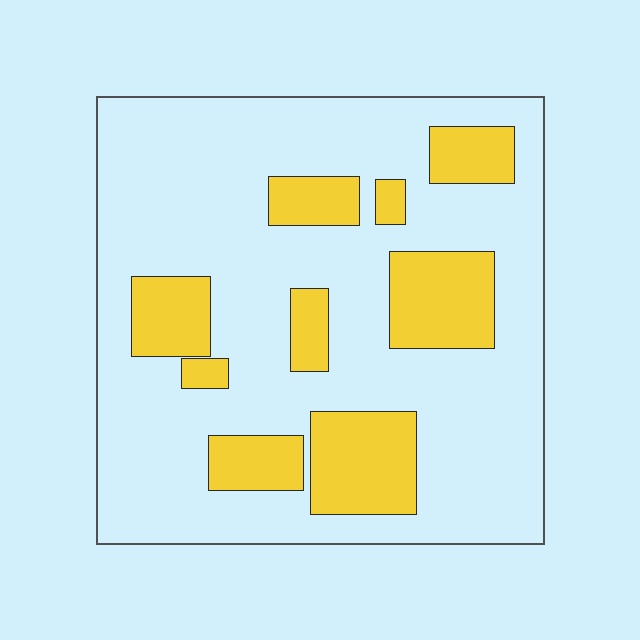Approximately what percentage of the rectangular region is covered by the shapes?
Approximately 25%.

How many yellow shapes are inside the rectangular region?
9.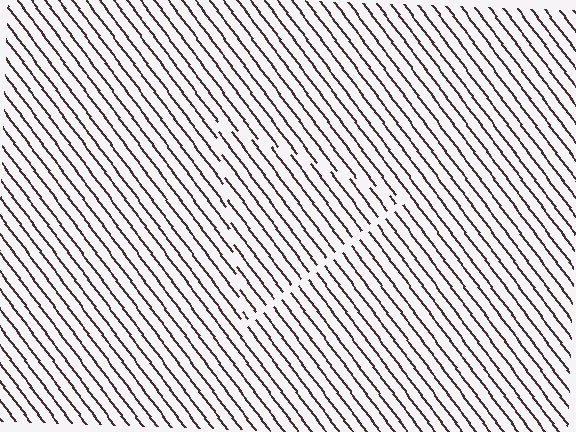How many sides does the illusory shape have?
3 sides — the line-ends trace a triangle.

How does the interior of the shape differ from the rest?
The interior of the shape contains the same grating, shifted by half a period — the contour is defined by the phase discontinuity where line-ends from the inner and outer gratings abut.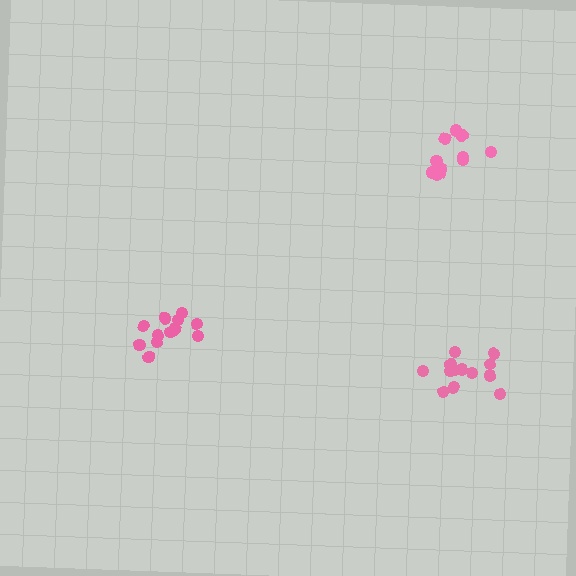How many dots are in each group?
Group 1: 13 dots, Group 2: 12 dots, Group 3: 13 dots (38 total).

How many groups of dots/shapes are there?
There are 3 groups.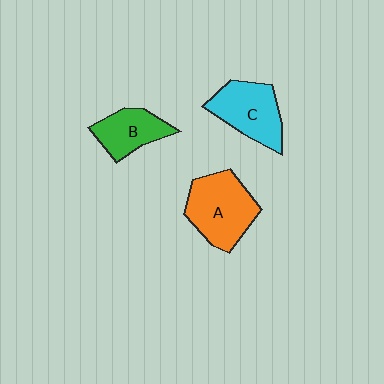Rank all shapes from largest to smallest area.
From largest to smallest: A (orange), C (cyan), B (green).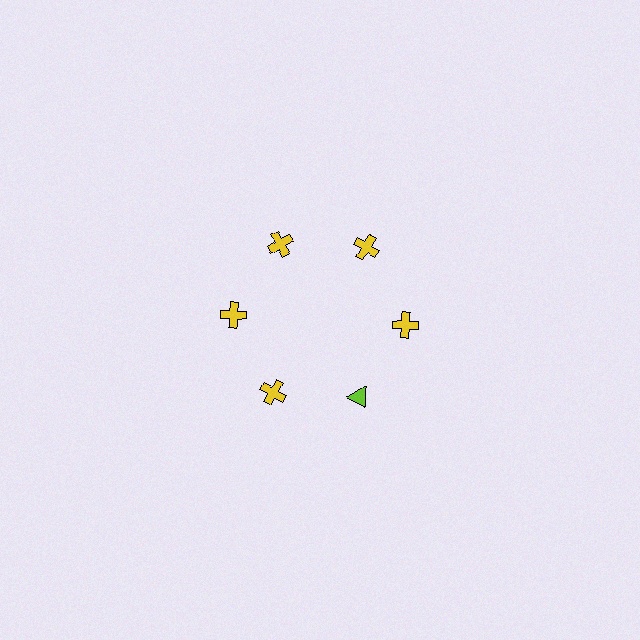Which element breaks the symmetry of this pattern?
The lime triangle at roughly the 5 o'clock position breaks the symmetry. All other shapes are yellow crosses.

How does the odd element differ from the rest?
It differs in both color (lime instead of yellow) and shape (triangle instead of cross).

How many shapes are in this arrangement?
There are 6 shapes arranged in a ring pattern.